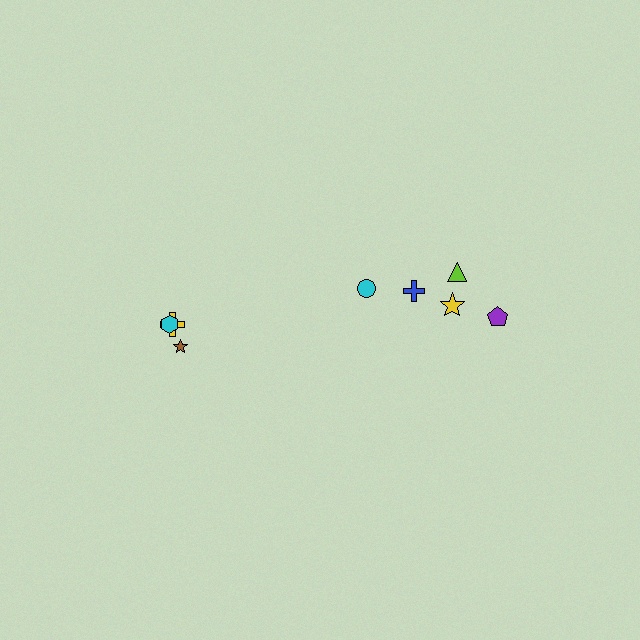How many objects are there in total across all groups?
There are 8 objects.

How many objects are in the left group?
There are 3 objects.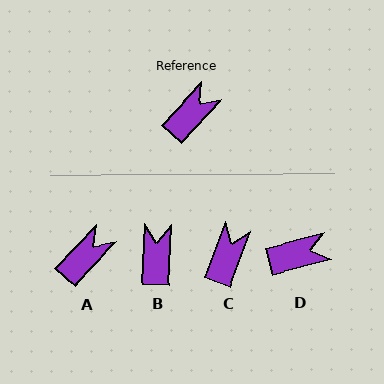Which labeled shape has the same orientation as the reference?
A.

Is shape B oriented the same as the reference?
No, it is off by about 41 degrees.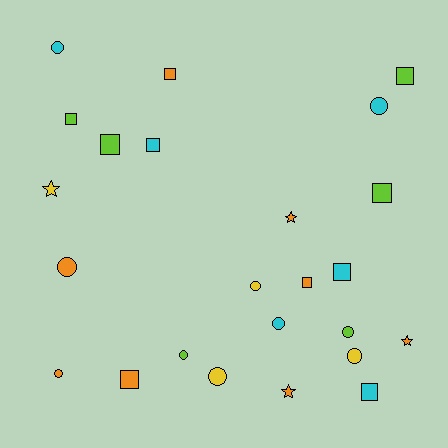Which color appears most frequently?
Orange, with 8 objects.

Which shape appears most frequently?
Square, with 10 objects.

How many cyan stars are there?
There are no cyan stars.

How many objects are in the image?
There are 24 objects.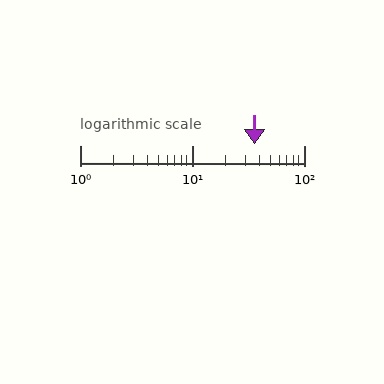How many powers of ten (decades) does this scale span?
The scale spans 2 decades, from 1 to 100.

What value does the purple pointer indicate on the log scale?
The pointer indicates approximately 36.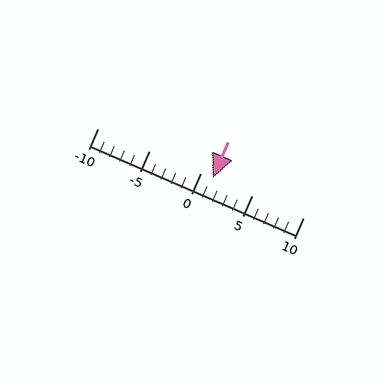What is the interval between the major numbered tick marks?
The major tick marks are spaced 5 units apart.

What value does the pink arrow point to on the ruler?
The pink arrow points to approximately 1.